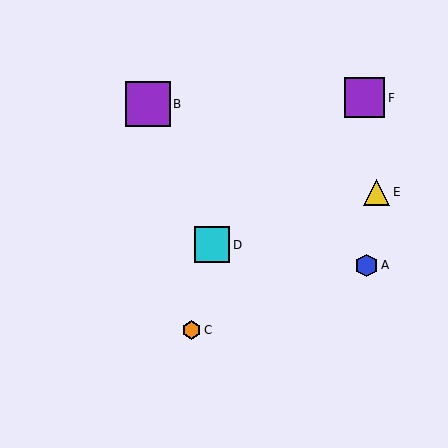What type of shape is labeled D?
Shape D is a cyan square.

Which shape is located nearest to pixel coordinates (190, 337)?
The orange hexagon (labeled C) at (192, 330) is nearest to that location.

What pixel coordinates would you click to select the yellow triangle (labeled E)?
Click at (377, 192) to select the yellow triangle E.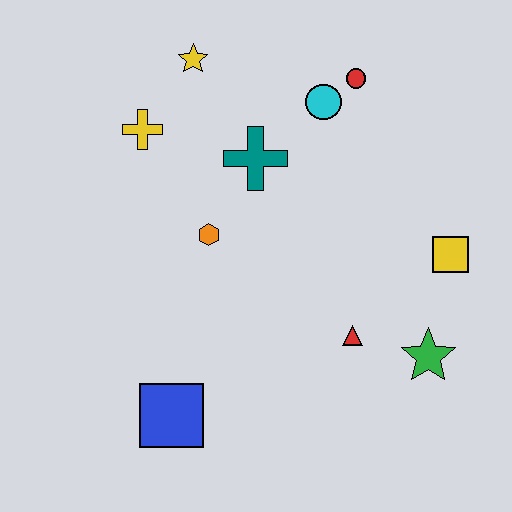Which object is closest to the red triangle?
The green star is closest to the red triangle.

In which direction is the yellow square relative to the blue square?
The yellow square is to the right of the blue square.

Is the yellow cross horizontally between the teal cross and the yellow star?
No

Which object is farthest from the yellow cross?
The green star is farthest from the yellow cross.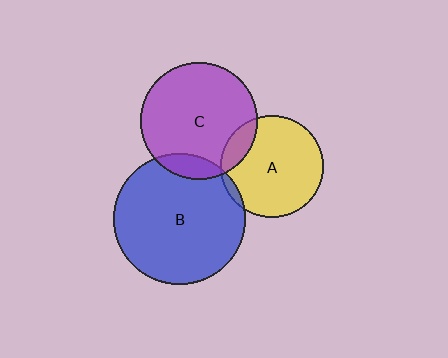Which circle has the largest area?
Circle B (blue).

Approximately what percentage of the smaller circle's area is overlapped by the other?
Approximately 10%.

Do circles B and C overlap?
Yes.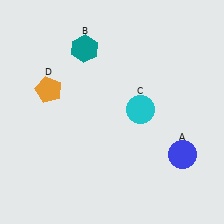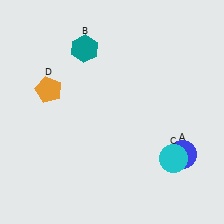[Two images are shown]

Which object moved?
The cyan circle (C) moved down.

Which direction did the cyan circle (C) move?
The cyan circle (C) moved down.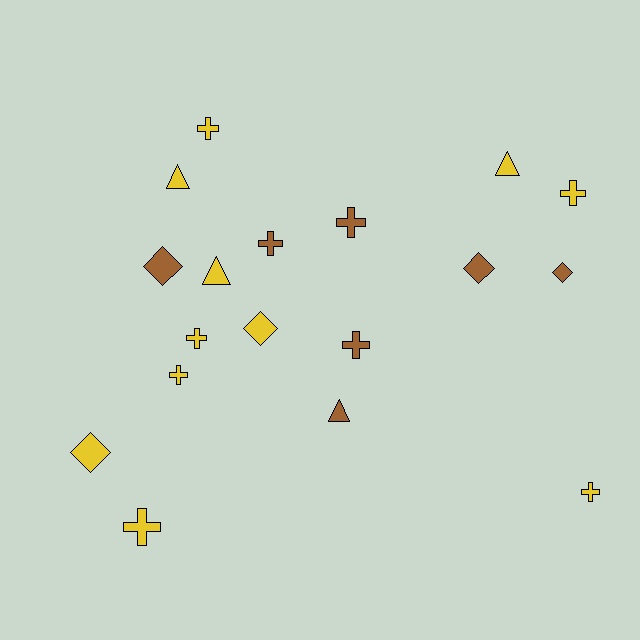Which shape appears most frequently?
Cross, with 9 objects.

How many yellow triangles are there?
There are 3 yellow triangles.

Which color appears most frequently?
Yellow, with 11 objects.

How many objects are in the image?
There are 18 objects.